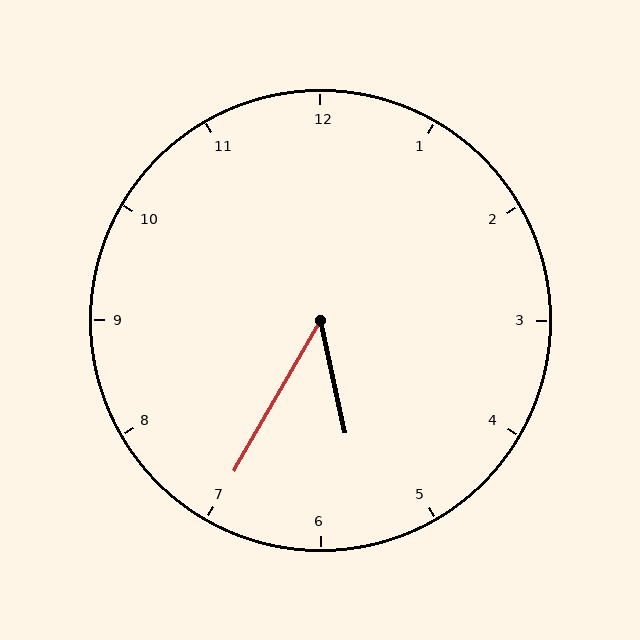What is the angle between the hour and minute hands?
Approximately 42 degrees.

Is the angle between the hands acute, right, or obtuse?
It is acute.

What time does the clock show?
5:35.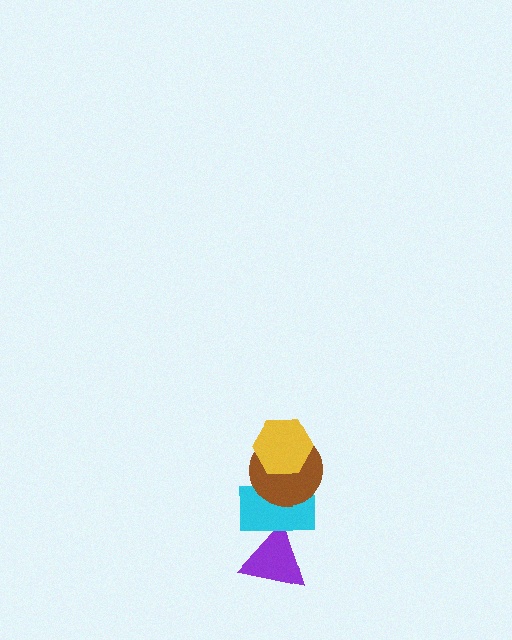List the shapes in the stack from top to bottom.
From top to bottom: the yellow hexagon, the brown circle, the cyan rectangle, the purple triangle.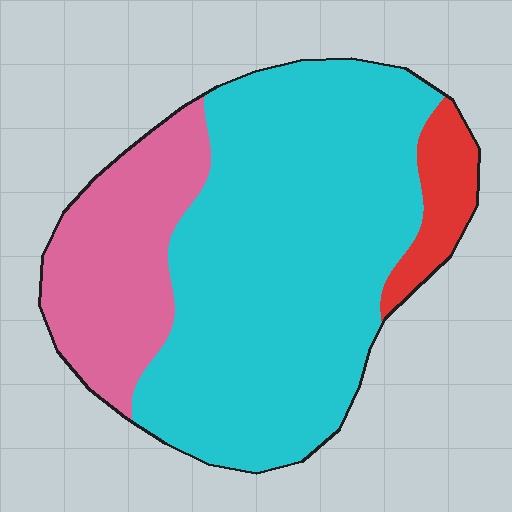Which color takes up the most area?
Cyan, at roughly 70%.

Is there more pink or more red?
Pink.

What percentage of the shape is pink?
Pink covers about 25% of the shape.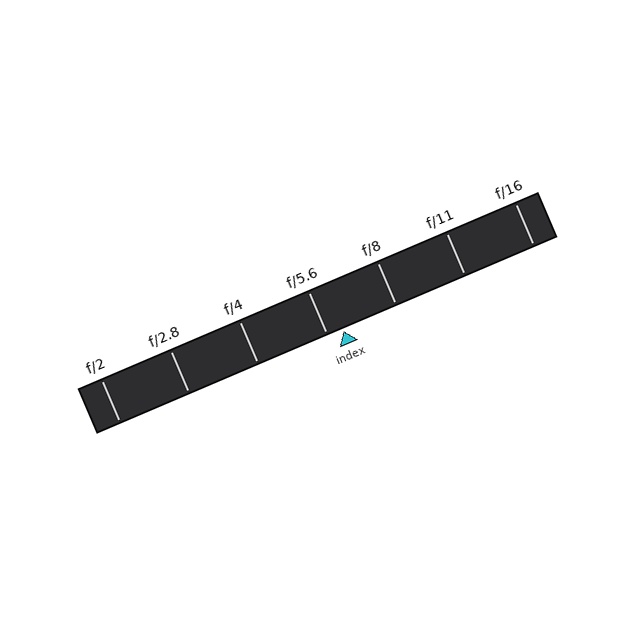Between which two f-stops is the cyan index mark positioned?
The index mark is between f/5.6 and f/8.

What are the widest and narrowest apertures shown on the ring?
The widest aperture shown is f/2 and the narrowest is f/16.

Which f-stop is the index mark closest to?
The index mark is closest to f/5.6.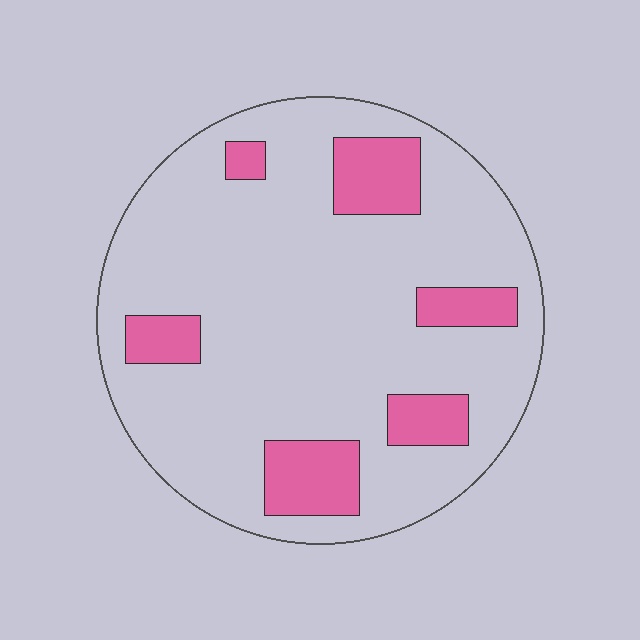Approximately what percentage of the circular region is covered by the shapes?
Approximately 20%.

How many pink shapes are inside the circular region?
6.